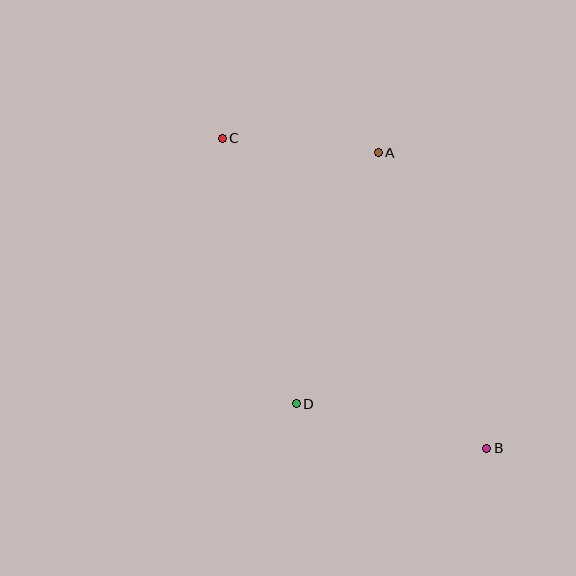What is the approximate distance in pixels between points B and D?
The distance between B and D is approximately 195 pixels.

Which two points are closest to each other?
Points A and C are closest to each other.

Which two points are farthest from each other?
Points B and C are farthest from each other.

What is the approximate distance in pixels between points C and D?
The distance between C and D is approximately 276 pixels.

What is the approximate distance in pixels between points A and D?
The distance between A and D is approximately 264 pixels.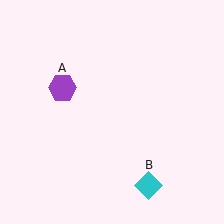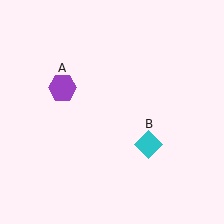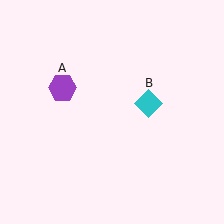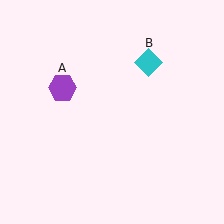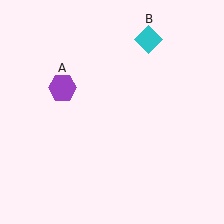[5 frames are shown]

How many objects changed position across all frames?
1 object changed position: cyan diamond (object B).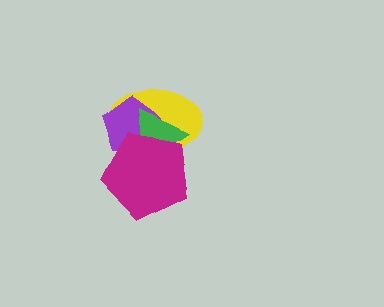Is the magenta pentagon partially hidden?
No, no other shape covers it.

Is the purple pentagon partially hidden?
Yes, it is partially covered by another shape.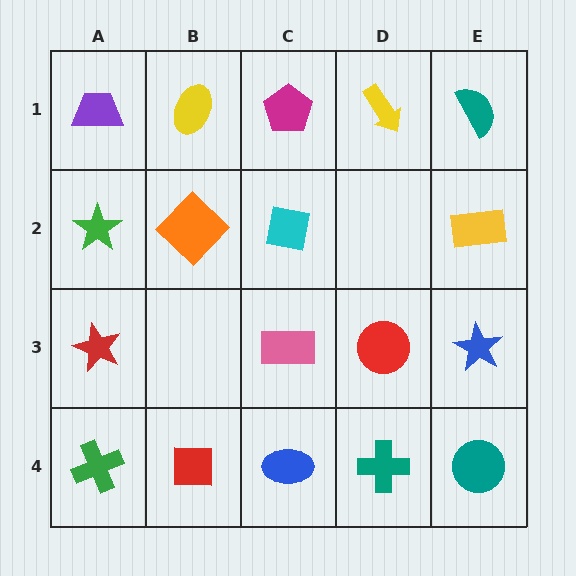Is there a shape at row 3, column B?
No, that cell is empty.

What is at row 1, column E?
A teal semicircle.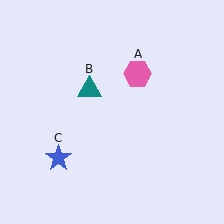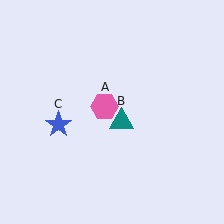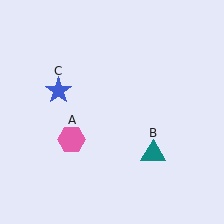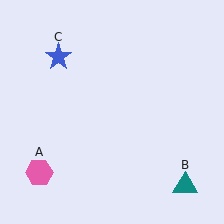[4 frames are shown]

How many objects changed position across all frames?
3 objects changed position: pink hexagon (object A), teal triangle (object B), blue star (object C).